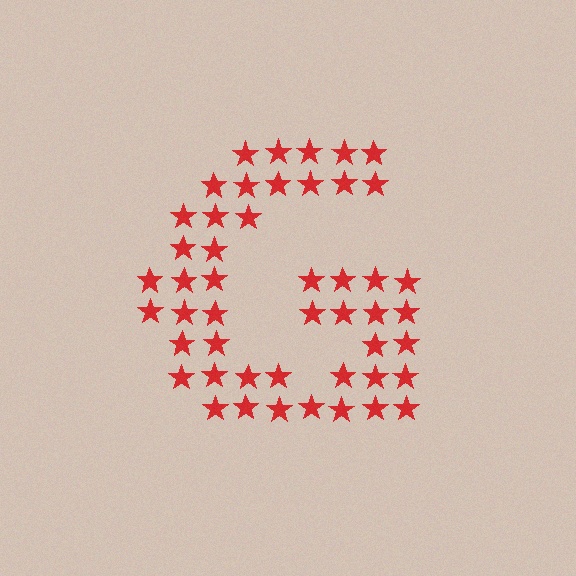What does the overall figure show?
The overall figure shows the letter G.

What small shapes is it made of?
It is made of small stars.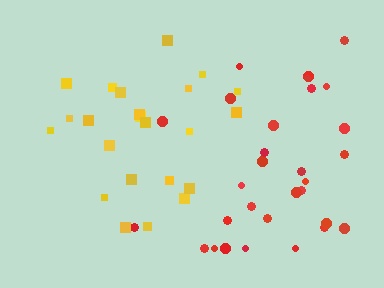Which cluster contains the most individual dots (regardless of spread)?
Red (30).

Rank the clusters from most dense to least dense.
red, yellow.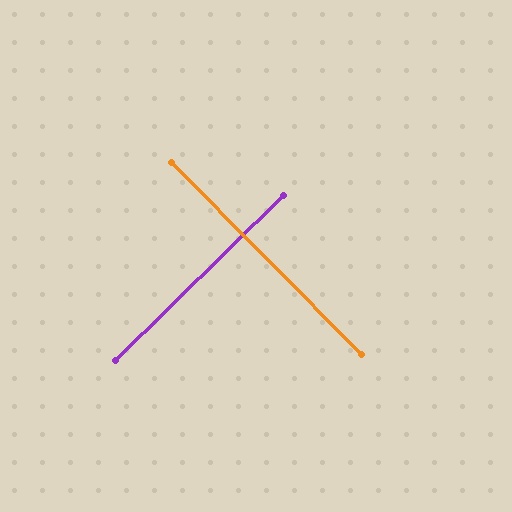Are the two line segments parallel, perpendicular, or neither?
Perpendicular — they meet at approximately 90°.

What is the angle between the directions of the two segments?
Approximately 90 degrees.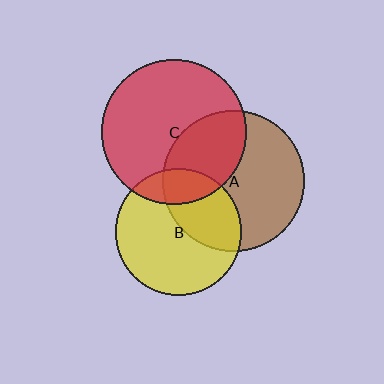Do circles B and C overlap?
Yes.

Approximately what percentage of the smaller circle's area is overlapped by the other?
Approximately 20%.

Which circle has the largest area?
Circle C (red).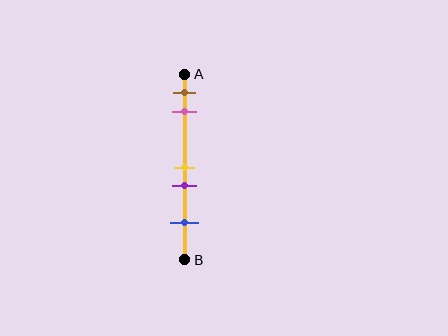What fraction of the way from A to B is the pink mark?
The pink mark is approximately 20% (0.2) of the way from A to B.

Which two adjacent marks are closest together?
The yellow and purple marks are the closest adjacent pair.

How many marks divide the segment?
There are 5 marks dividing the segment.